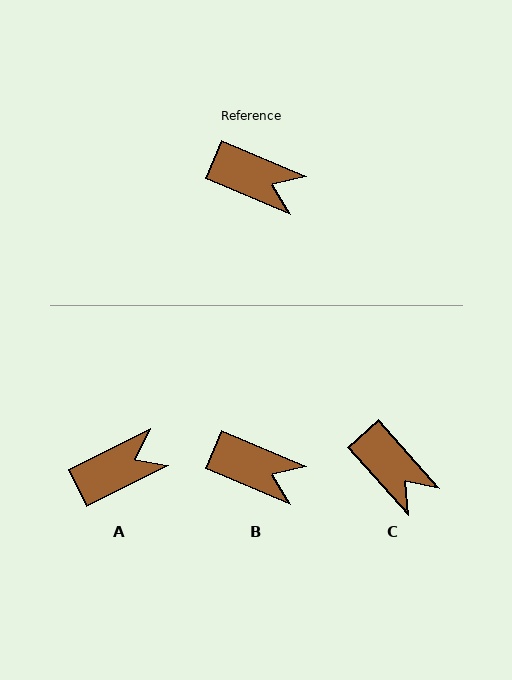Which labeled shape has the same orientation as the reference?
B.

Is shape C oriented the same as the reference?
No, it is off by about 25 degrees.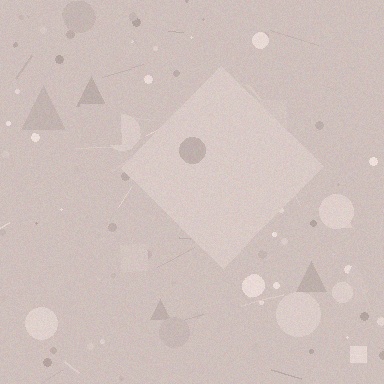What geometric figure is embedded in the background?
A diamond is embedded in the background.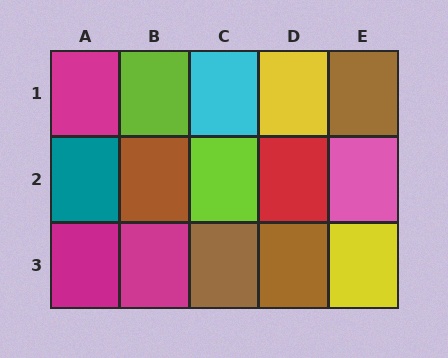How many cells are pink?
1 cell is pink.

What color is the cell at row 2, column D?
Red.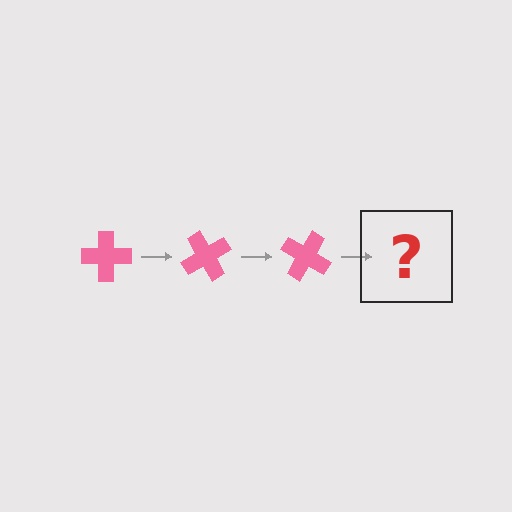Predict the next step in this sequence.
The next step is a pink cross rotated 180 degrees.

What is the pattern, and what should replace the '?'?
The pattern is that the cross rotates 60 degrees each step. The '?' should be a pink cross rotated 180 degrees.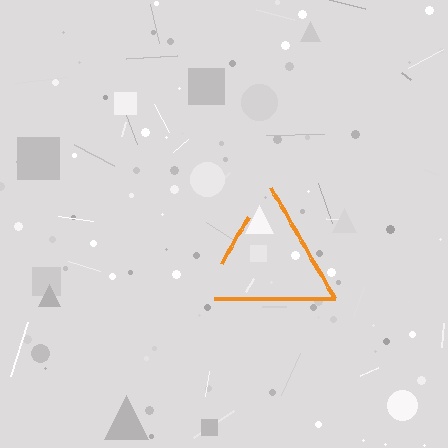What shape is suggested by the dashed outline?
The dashed outline suggests a triangle.